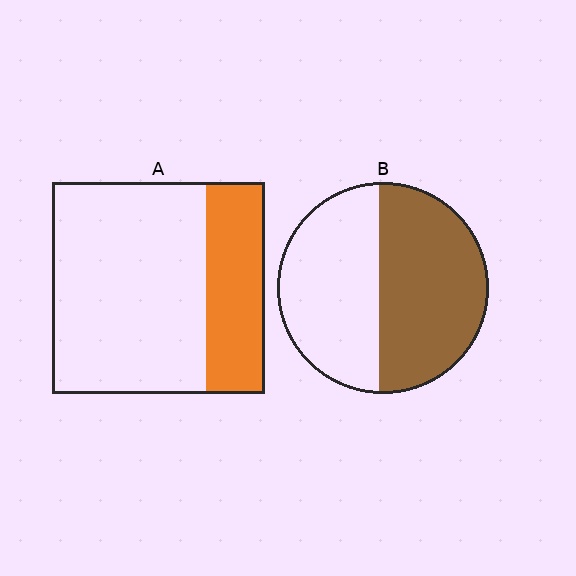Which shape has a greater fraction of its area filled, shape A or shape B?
Shape B.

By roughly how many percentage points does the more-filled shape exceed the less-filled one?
By roughly 25 percentage points (B over A).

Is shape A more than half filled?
No.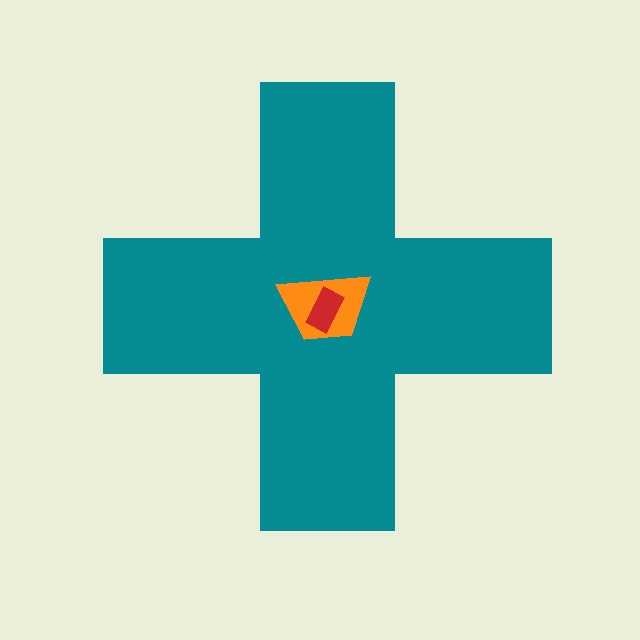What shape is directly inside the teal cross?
The orange trapezoid.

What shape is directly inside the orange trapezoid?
The red rectangle.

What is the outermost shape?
The teal cross.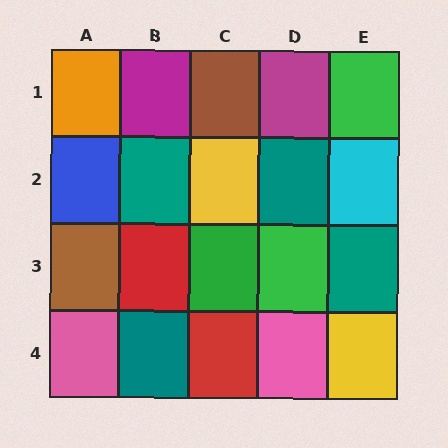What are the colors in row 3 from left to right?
Brown, red, green, green, teal.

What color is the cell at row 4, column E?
Yellow.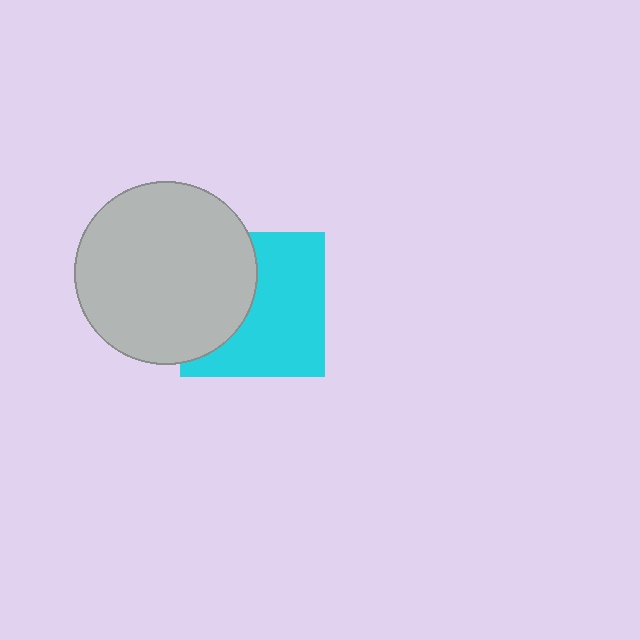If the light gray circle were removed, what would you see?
You would see the complete cyan square.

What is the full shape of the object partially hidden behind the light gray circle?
The partially hidden object is a cyan square.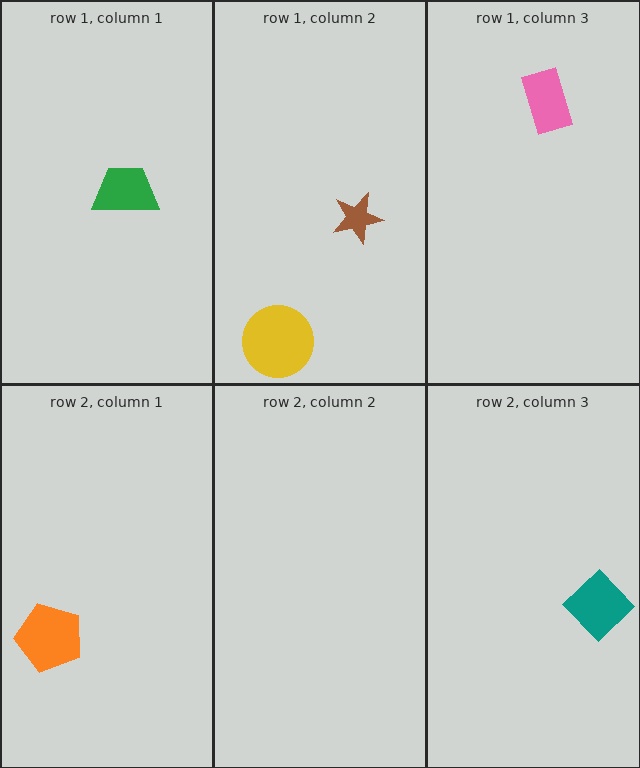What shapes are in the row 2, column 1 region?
The orange pentagon.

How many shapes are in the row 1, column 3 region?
1.